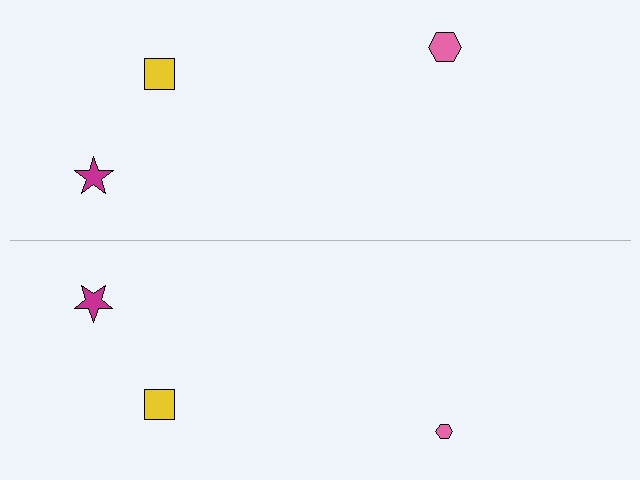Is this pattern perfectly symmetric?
No, the pattern is not perfectly symmetric. The pink hexagon on the bottom side has a different size than its mirror counterpart.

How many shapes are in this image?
There are 6 shapes in this image.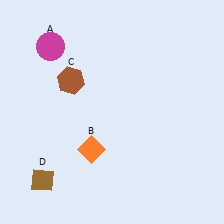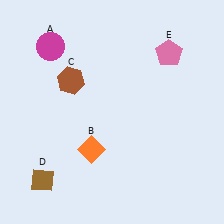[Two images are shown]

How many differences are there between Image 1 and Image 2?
There is 1 difference between the two images.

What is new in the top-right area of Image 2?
A pink pentagon (E) was added in the top-right area of Image 2.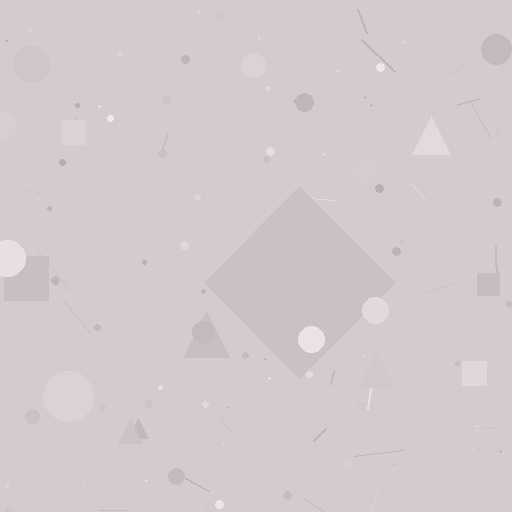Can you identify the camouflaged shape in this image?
The camouflaged shape is a diamond.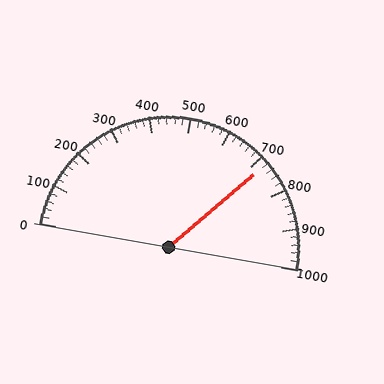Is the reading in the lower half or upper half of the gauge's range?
The reading is in the upper half of the range (0 to 1000).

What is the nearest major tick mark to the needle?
The nearest major tick mark is 700.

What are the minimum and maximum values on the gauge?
The gauge ranges from 0 to 1000.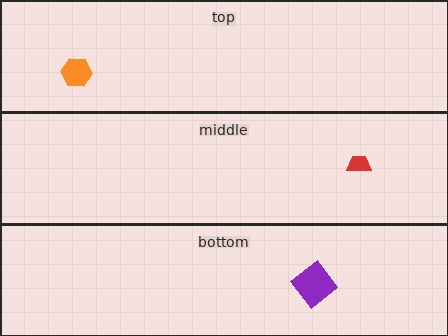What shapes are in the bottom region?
The purple diamond.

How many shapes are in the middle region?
1.